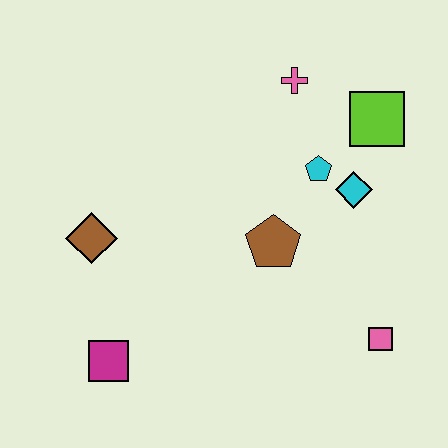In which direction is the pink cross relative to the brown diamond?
The pink cross is to the right of the brown diamond.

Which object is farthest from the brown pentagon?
The magenta square is farthest from the brown pentagon.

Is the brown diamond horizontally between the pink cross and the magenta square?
No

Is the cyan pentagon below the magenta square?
No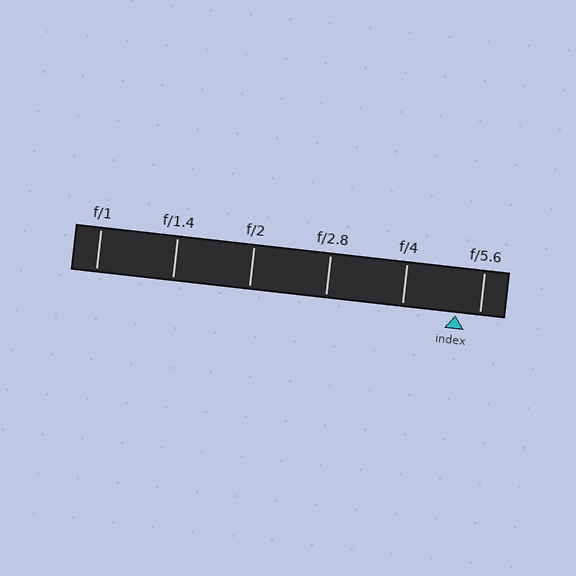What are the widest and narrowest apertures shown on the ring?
The widest aperture shown is f/1 and the narrowest is f/5.6.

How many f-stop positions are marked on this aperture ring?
There are 6 f-stop positions marked.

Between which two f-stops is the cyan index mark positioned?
The index mark is between f/4 and f/5.6.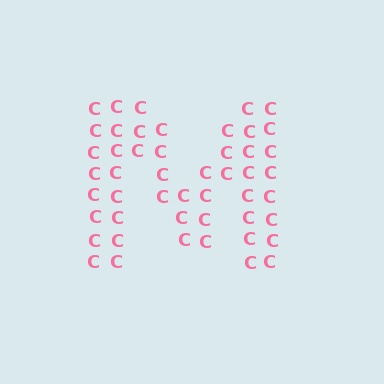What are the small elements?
The small elements are letter C's.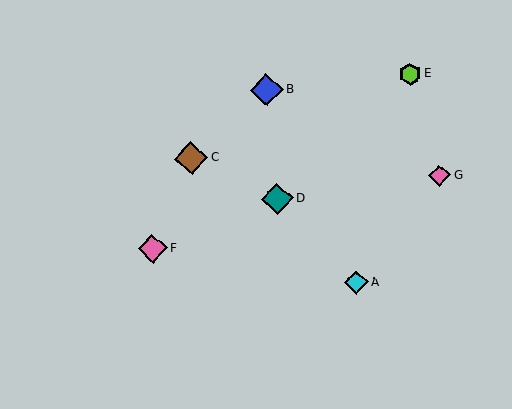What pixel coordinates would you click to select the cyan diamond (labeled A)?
Click at (356, 282) to select the cyan diamond A.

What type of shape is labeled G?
Shape G is a pink diamond.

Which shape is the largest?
The brown diamond (labeled C) is the largest.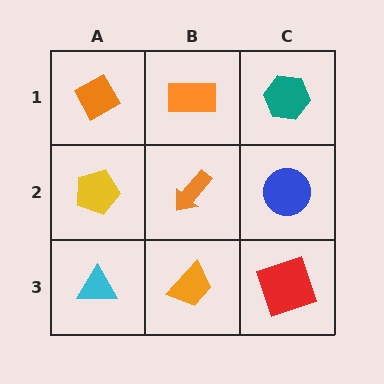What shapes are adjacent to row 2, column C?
A teal hexagon (row 1, column C), a red square (row 3, column C), an orange arrow (row 2, column B).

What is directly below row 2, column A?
A cyan triangle.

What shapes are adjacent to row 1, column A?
A yellow pentagon (row 2, column A), an orange rectangle (row 1, column B).